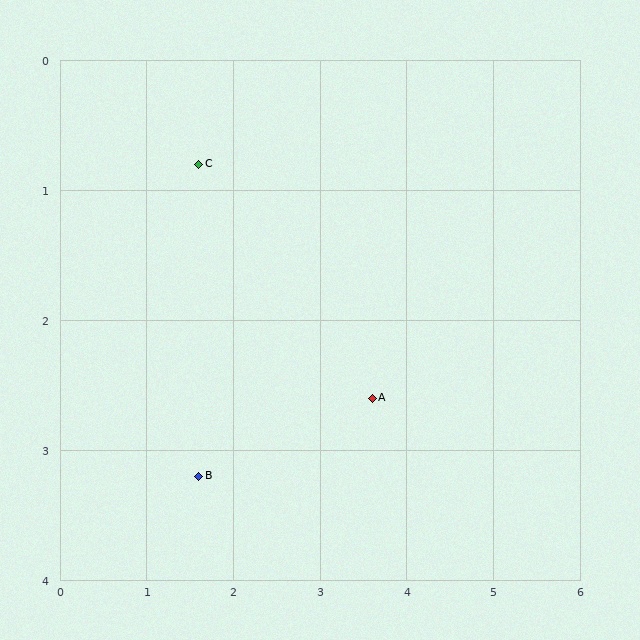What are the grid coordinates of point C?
Point C is at approximately (1.6, 0.8).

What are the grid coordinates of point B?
Point B is at approximately (1.6, 3.2).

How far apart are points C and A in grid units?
Points C and A are about 2.7 grid units apart.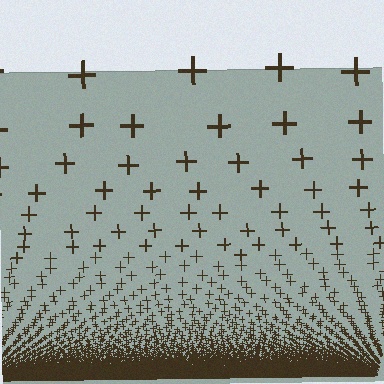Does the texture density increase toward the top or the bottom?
Density increases toward the bottom.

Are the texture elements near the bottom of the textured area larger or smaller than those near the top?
Smaller. The gradient is inverted — elements near the bottom are smaller and denser.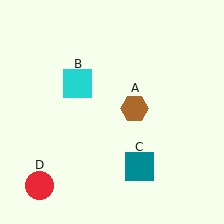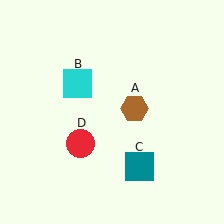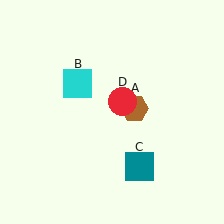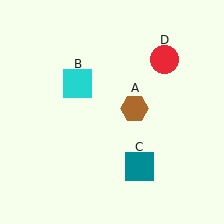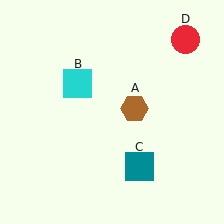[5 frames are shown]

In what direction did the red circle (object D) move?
The red circle (object D) moved up and to the right.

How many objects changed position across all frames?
1 object changed position: red circle (object D).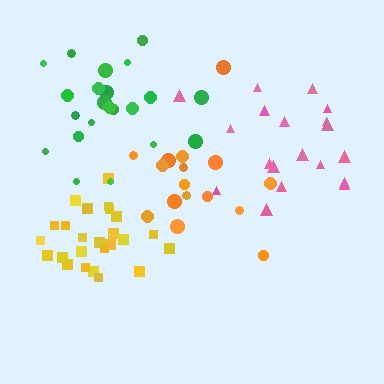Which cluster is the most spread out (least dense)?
Pink.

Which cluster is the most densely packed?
Yellow.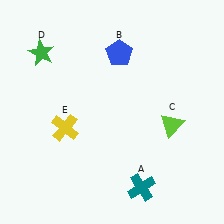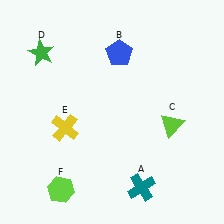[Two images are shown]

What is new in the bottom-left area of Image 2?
A lime hexagon (F) was added in the bottom-left area of Image 2.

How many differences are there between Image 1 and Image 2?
There is 1 difference between the two images.